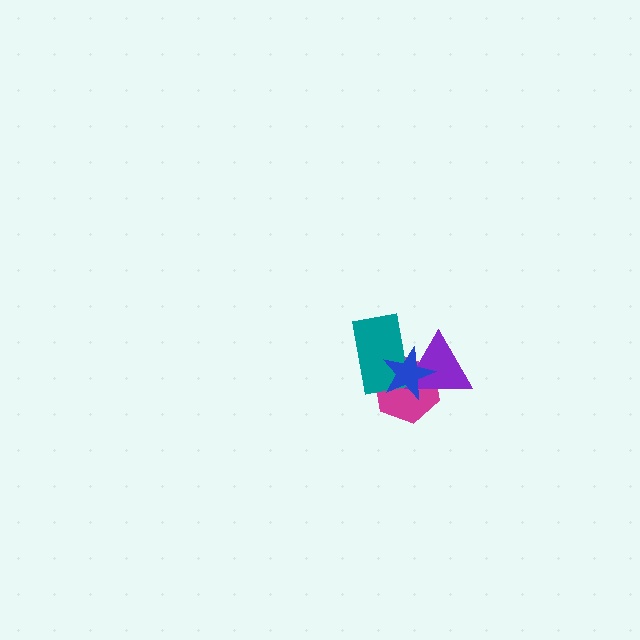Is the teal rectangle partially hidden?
Yes, it is partially covered by another shape.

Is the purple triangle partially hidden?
Yes, it is partially covered by another shape.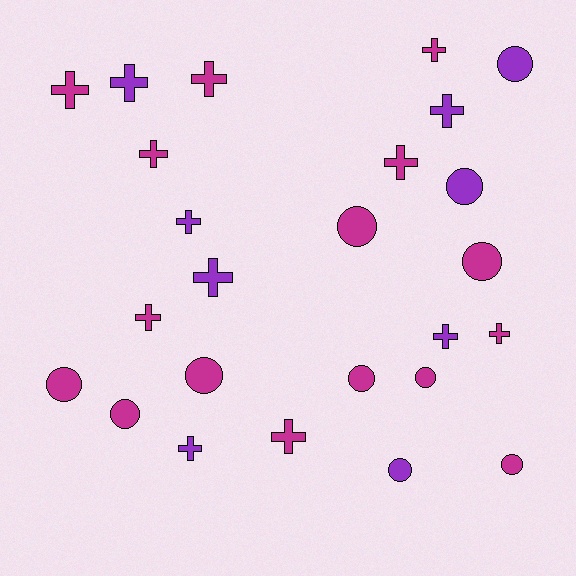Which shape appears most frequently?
Cross, with 14 objects.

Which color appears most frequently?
Magenta, with 16 objects.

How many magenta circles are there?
There are 8 magenta circles.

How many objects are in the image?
There are 25 objects.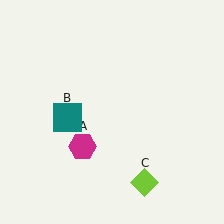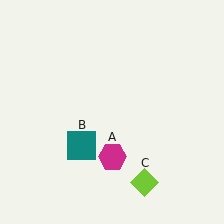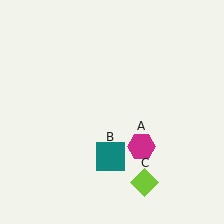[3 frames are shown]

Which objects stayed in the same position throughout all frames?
Lime diamond (object C) remained stationary.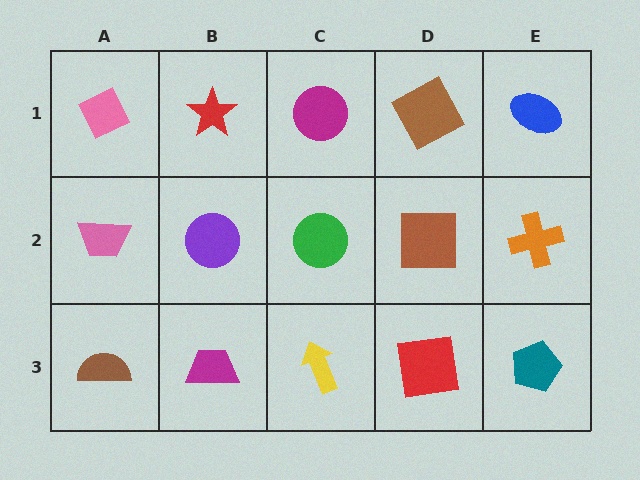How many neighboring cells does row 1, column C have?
3.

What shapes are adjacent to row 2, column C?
A magenta circle (row 1, column C), a yellow arrow (row 3, column C), a purple circle (row 2, column B), a brown square (row 2, column D).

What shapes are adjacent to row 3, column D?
A brown square (row 2, column D), a yellow arrow (row 3, column C), a teal pentagon (row 3, column E).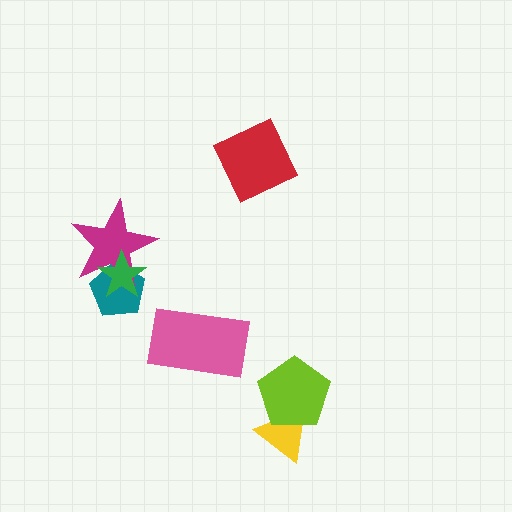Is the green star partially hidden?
No, no other shape covers it.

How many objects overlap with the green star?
2 objects overlap with the green star.